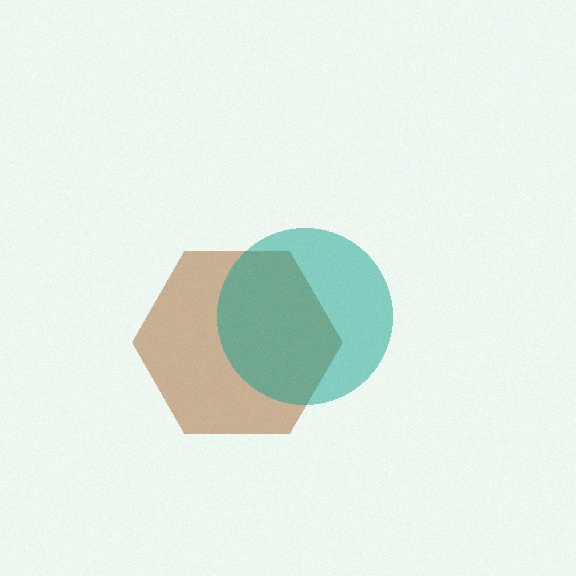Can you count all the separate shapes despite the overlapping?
Yes, there are 2 separate shapes.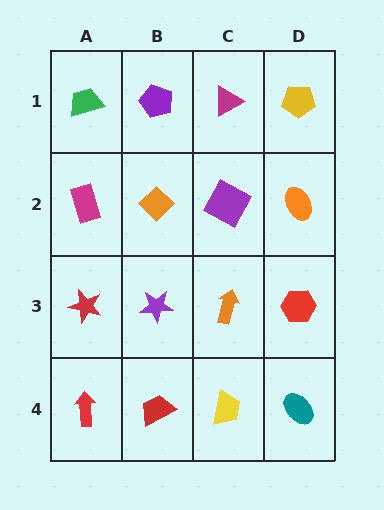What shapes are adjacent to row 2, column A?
A green trapezoid (row 1, column A), a red star (row 3, column A), an orange diamond (row 2, column B).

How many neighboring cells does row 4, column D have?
2.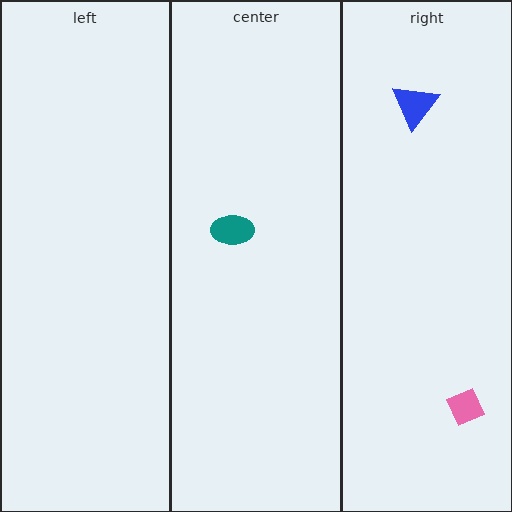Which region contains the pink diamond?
The right region.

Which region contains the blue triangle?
The right region.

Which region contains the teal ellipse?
The center region.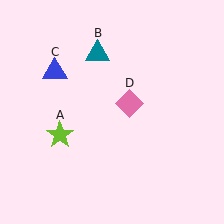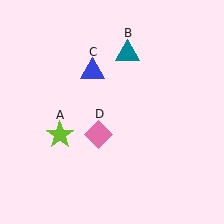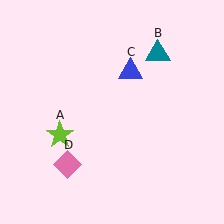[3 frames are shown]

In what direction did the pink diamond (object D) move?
The pink diamond (object D) moved down and to the left.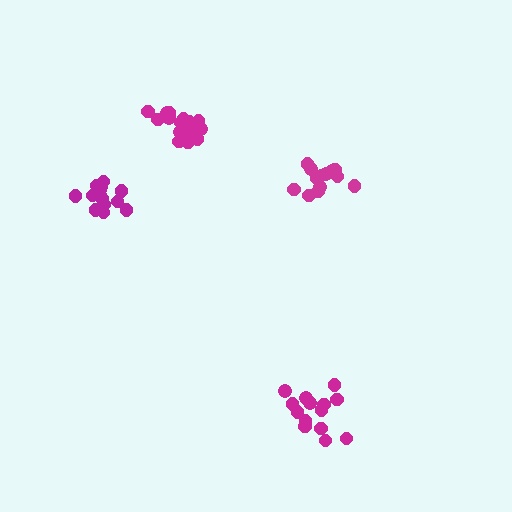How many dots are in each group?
Group 1: 14 dots, Group 2: 13 dots, Group 3: 14 dots, Group 4: 18 dots (59 total).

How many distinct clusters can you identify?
There are 4 distinct clusters.